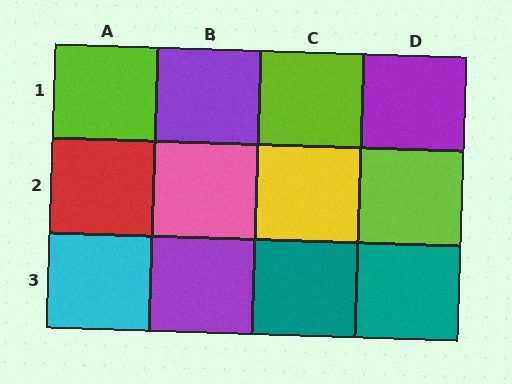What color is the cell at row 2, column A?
Red.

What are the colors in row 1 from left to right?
Lime, purple, lime, purple.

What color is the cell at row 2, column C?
Yellow.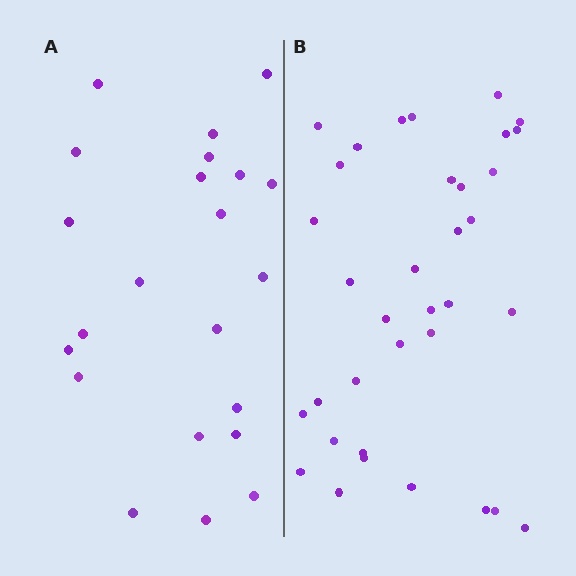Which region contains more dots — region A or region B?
Region B (the right region) has more dots.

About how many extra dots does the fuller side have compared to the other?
Region B has approximately 15 more dots than region A.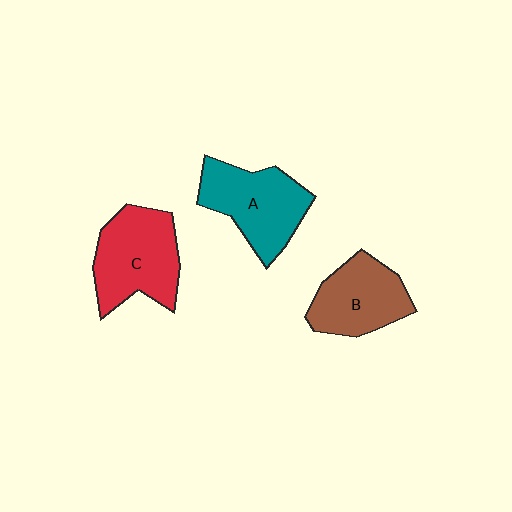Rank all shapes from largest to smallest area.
From largest to smallest: C (red), A (teal), B (brown).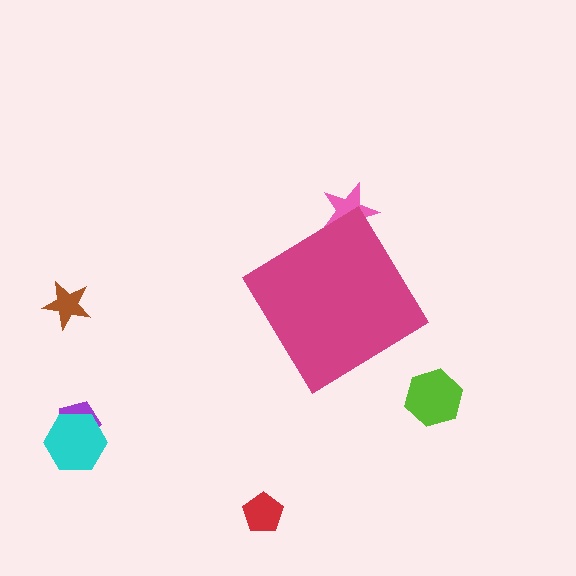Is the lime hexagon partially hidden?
No, the lime hexagon is fully visible.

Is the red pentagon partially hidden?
No, the red pentagon is fully visible.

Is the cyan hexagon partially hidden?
No, the cyan hexagon is fully visible.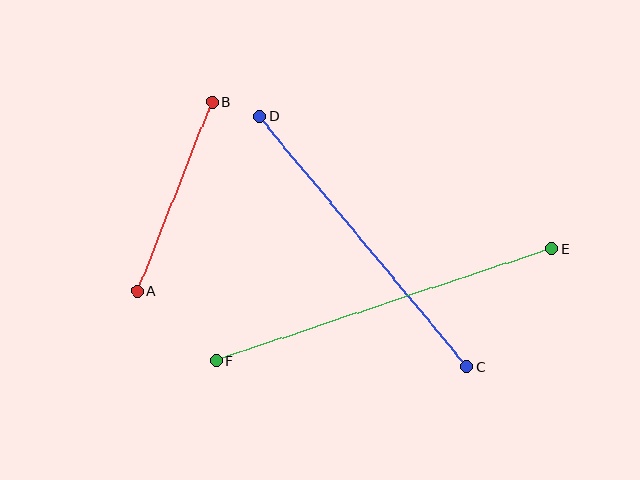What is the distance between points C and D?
The distance is approximately 325 pixels.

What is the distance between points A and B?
The distance is approximately 203 pixels.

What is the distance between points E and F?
The distance is approximately 353 pixels.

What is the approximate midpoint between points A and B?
The midpoint is at approximately (175, 196) pixels.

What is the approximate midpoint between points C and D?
The midpoint is at approximately (363, 242) pixels.